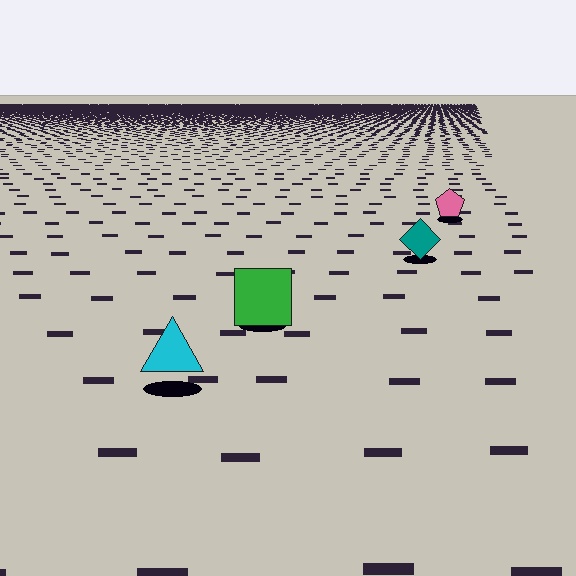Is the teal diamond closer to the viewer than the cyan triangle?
No. The cyan triangle is closer — you can tell from the texture gradient: the ground texture is coarser near it.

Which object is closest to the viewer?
The cyan triangle is closest. The texture marks near it are larger and more spread out.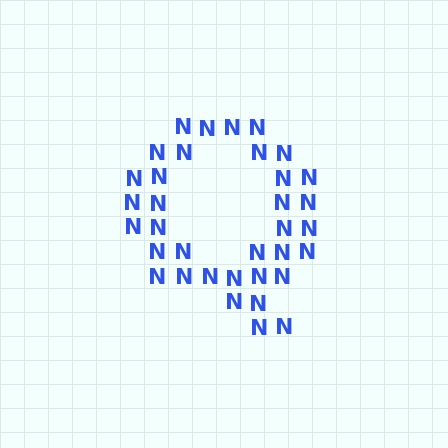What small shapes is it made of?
It is made of small letter N's.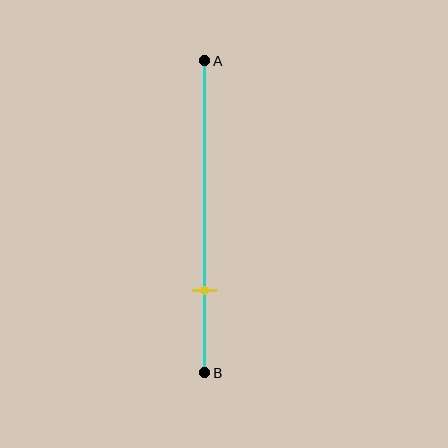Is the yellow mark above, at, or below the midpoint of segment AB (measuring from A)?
The yellow mark is below the midpoint of segment AB.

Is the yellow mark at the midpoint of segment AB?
No, the mark is at about 75% from A, not at the 50% midpoint.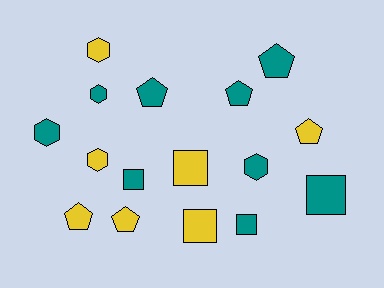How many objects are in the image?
There are 16 objects.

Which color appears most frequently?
Teal, with 9 objects.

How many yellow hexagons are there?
There are 2 yellow hexagons.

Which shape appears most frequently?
Pentagon, with 6 objects.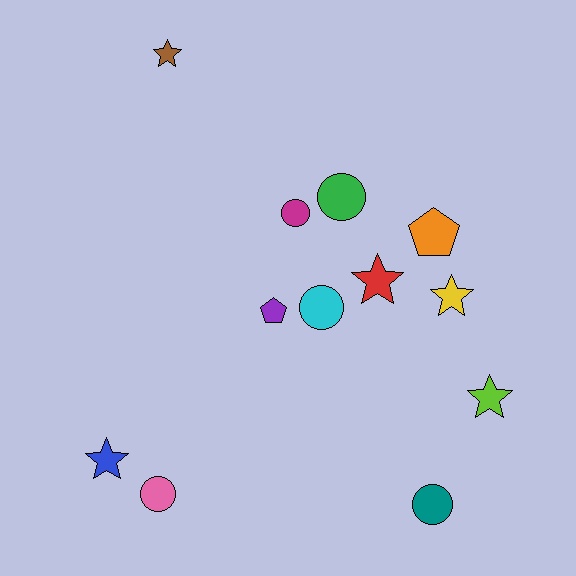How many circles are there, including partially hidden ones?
There are 5 circles.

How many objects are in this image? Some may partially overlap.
There are 12 objects.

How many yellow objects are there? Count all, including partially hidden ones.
There is 1 yellow object.